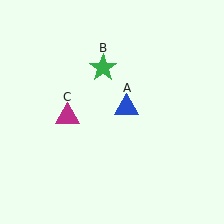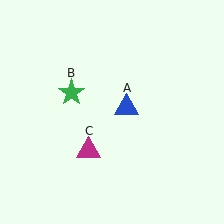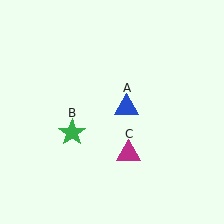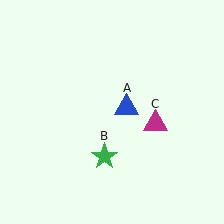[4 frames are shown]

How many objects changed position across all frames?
2 objects changed position: green star (object B), magenta triangle (object C).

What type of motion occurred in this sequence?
The green star (object B), magenta triangle (object C) rotated counterclockwise around the center of the scene.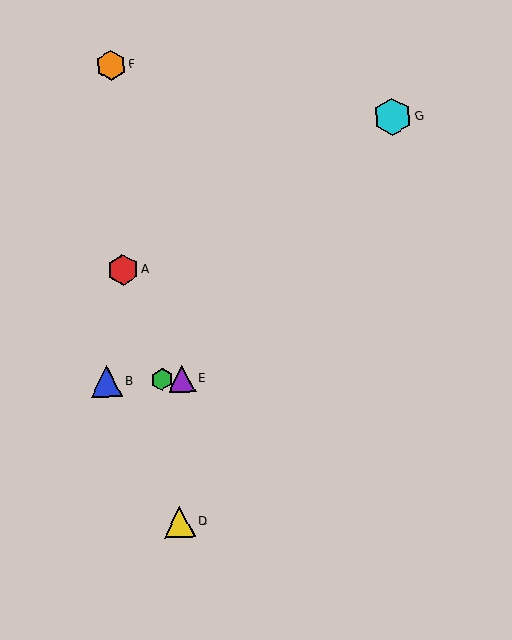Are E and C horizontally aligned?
Yes, both are at y≈378.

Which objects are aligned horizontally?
Objects B, C, E are aligned horizontally.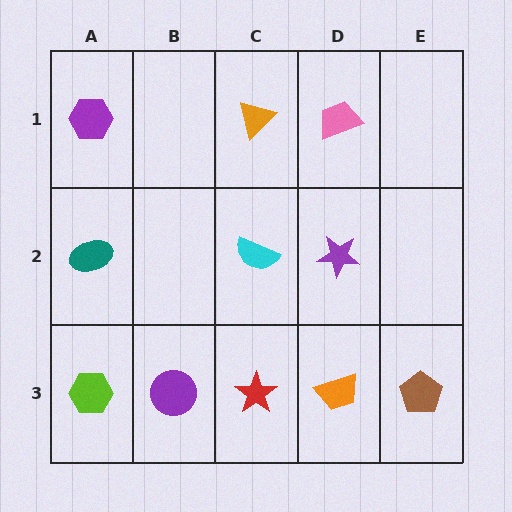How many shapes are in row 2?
3 shapes.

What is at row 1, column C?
An orange triangle.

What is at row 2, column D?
A purple star.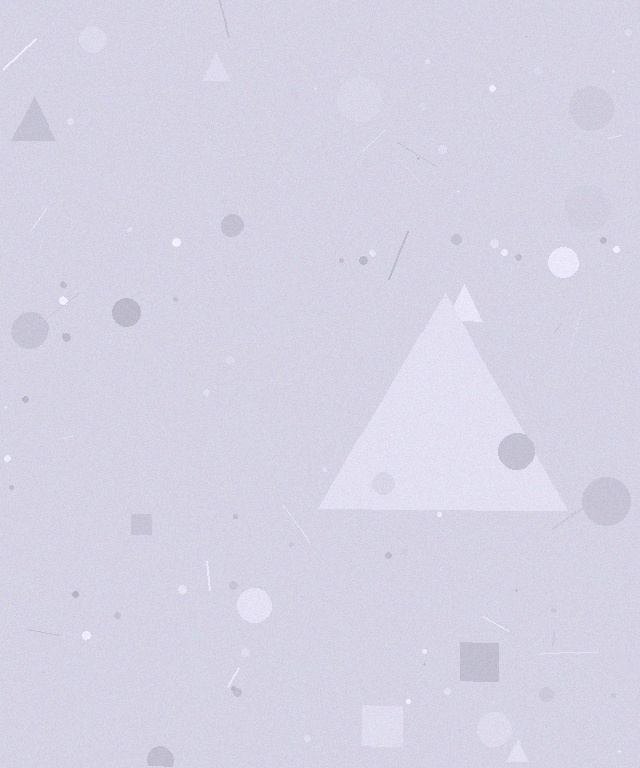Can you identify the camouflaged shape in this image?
The camouflaged shape is a triangle.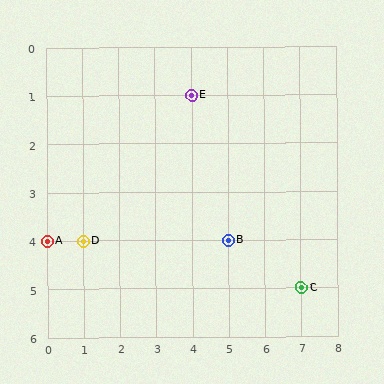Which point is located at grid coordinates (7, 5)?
Point C is at (7, 5).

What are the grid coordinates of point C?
Point C is at grid coordinates (7, 5).